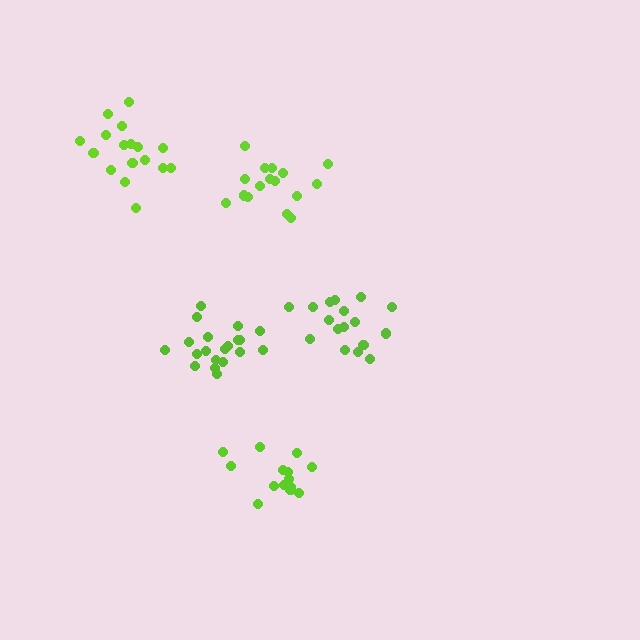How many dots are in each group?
Group 1: 20 dots, Group 2: 17 dots, Group 3: 15 dots, Group 4: 17 dots, Group 5: 17 dots (86 total).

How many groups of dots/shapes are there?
There are 5 groups.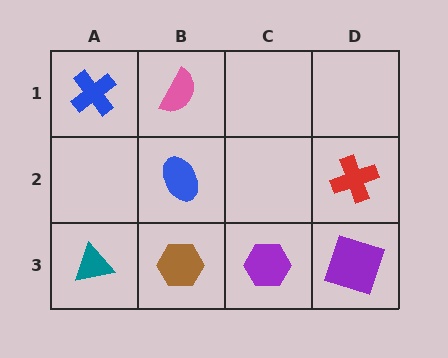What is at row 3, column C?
A purple hexagon.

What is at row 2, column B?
A blue ellipse.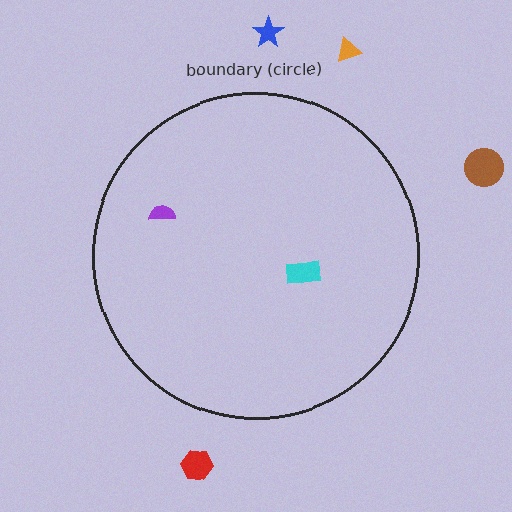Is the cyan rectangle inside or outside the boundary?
Inside.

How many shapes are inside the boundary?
2 inside, 4 outside.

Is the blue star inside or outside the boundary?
Outside.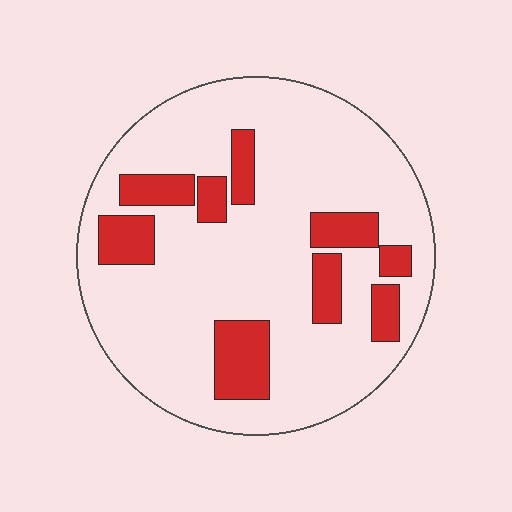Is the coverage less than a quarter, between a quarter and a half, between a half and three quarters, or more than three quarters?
Less than a quarter.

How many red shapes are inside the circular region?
9.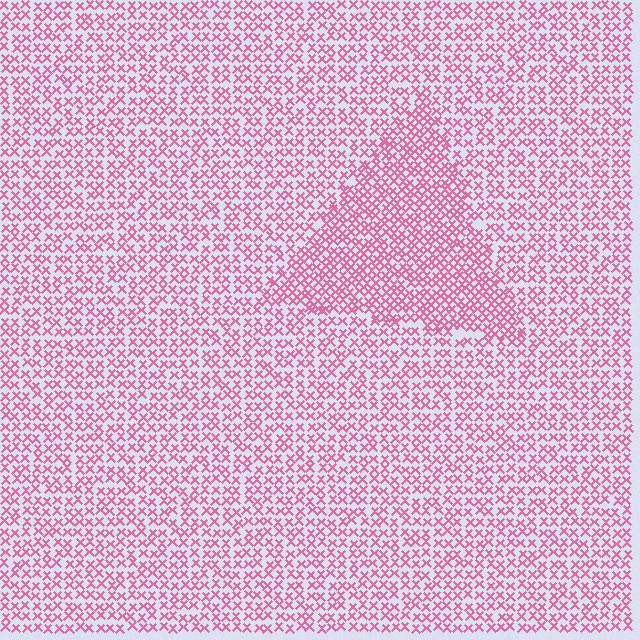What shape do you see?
I see a triangle.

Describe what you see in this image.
The image contains small pink elements arranged at two different densities. A triangle-shaped region is visible where the elements are more densely packed than the surrounding area.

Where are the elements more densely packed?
The elements are more densely packed inside the triangle boundary.